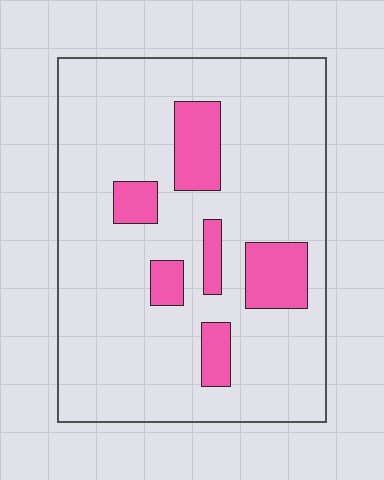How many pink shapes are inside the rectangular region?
6.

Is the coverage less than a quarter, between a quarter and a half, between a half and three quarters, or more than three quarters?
Less than a quarter.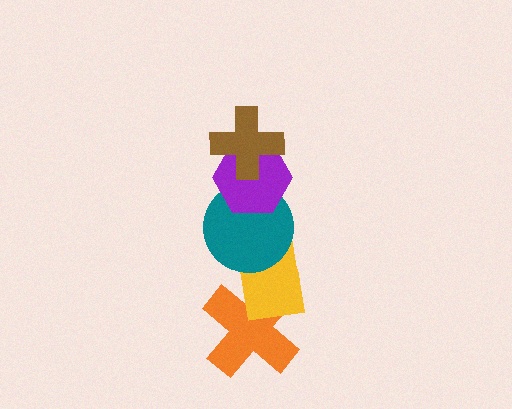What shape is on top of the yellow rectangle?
The teal circle is on top of the yellow rectangle.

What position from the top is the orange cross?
The orange cross is 5th from the top.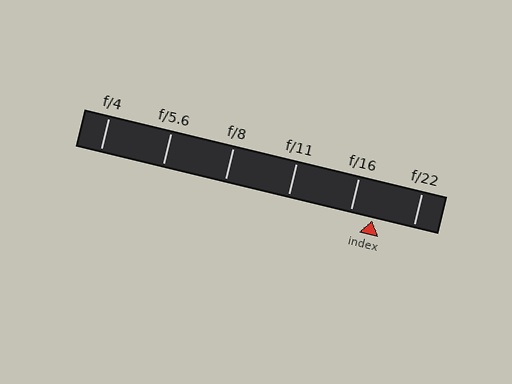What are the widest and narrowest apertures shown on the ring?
The widest aperture shown is f/4 and the narrowest is f/22.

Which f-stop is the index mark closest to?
The index mark is closest to f/16.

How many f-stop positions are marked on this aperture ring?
There are 6 f-stop positions marked.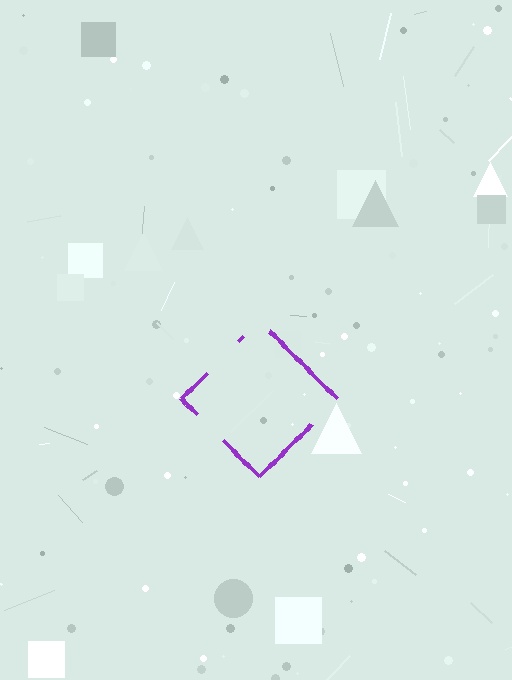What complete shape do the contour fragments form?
The contour fragments form a diamond.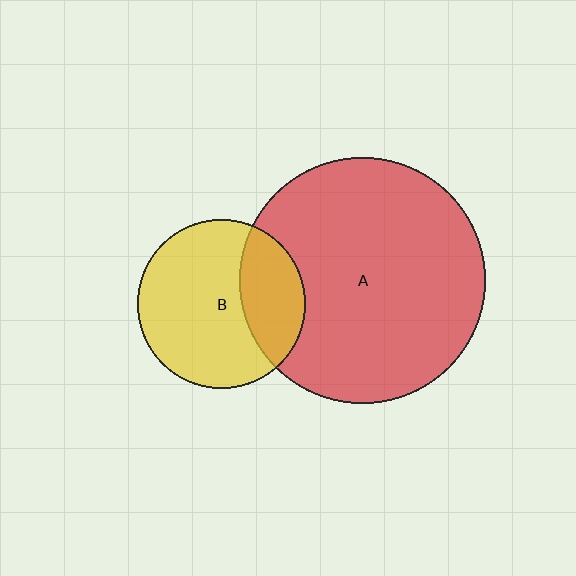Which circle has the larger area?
Circle A (red).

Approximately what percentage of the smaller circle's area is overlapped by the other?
Approximately 30%.